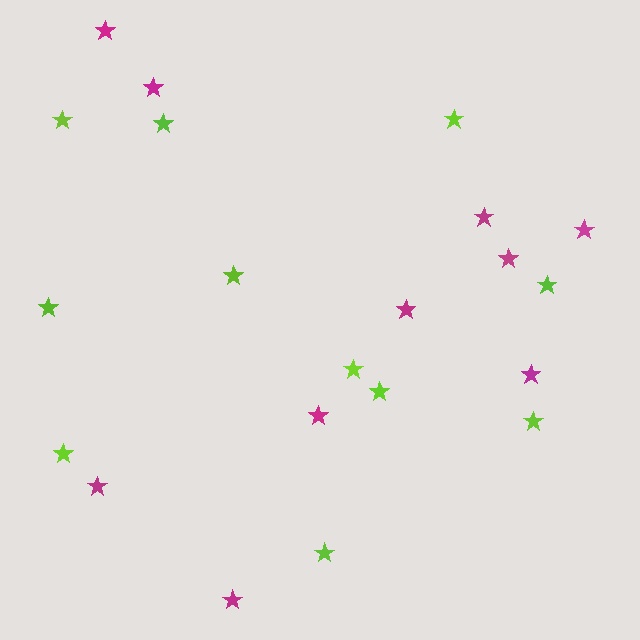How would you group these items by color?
There are 2 groups: one group of lime stars (11) and one group of magenta stars (10).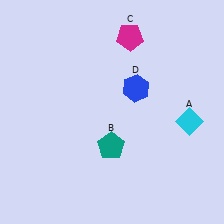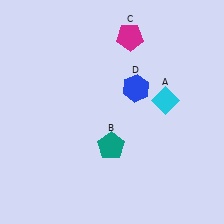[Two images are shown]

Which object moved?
The cyan diamond (A) moved left.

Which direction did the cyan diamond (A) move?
The cyan diamond (A) moved left.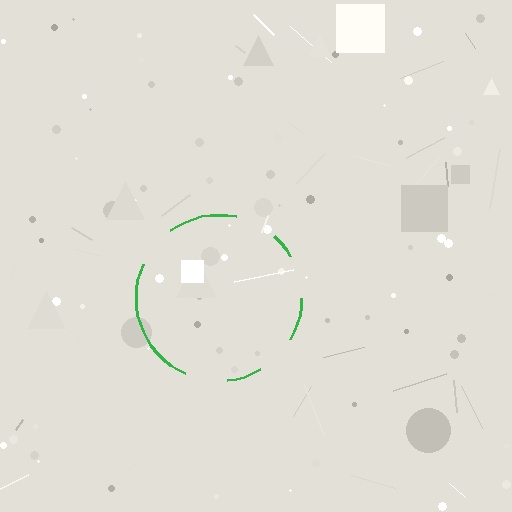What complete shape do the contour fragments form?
The contour fragments form a circle.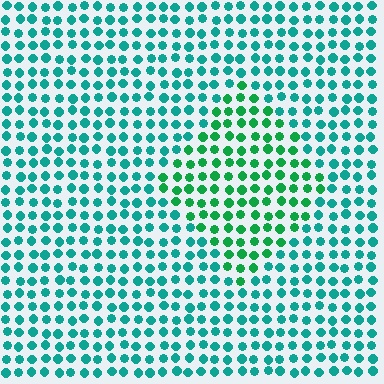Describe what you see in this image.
The image is filled with small teal elements in a uniform arrangement. A diamond-shaped region is visible where the elements are tinted to a slightly different hue, forming a subtle color boundary.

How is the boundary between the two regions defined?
The boundary is defined purely by a slight shift in hue (about 33 degrees). Spacing, size, and orientation are identical on both sides.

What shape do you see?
I see a diamond.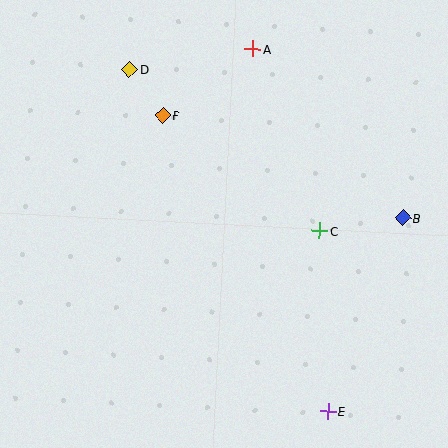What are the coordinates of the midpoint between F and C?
The midpoint between F and C is at (241, 173).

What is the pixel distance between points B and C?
The distance between B and C is 84 pixels.